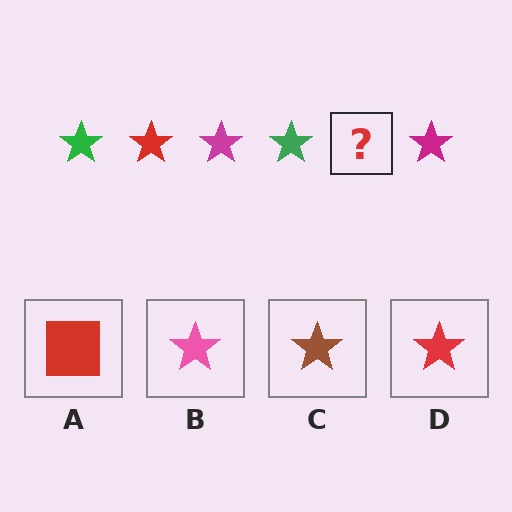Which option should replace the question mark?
Option D.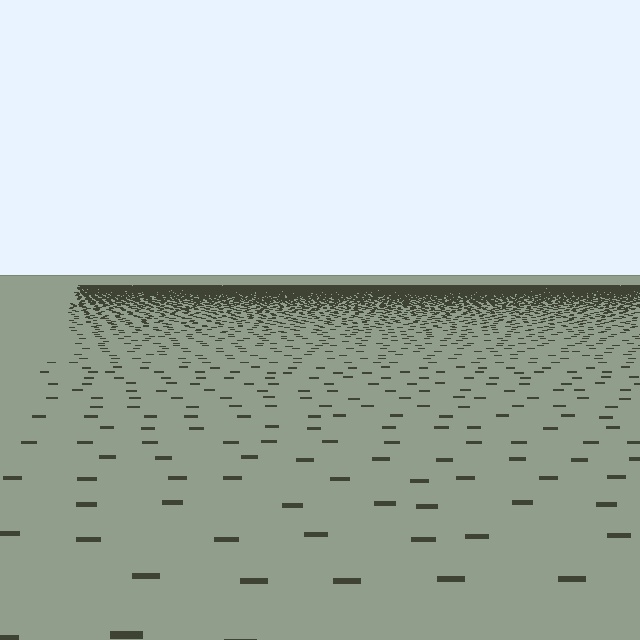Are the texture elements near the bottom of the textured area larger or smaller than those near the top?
Larger. Near the bottom, elements are closer to the viewer and appear at a bigger on-screen size.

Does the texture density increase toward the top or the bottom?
Density increases toward the top.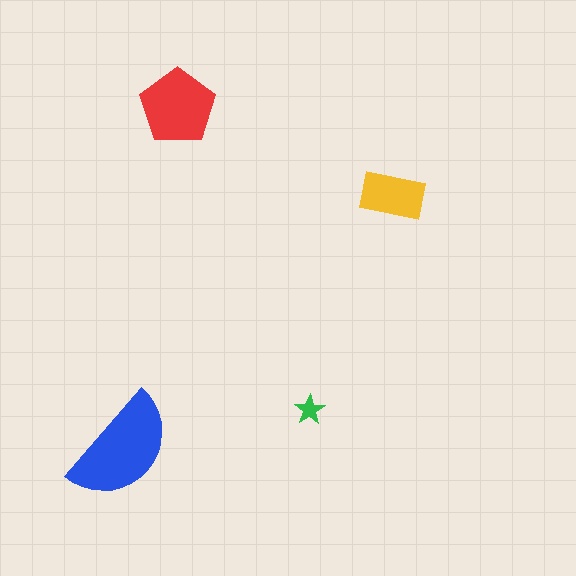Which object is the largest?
The blue semicircle.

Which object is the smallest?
The green star.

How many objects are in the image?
There are 4 objects in the image.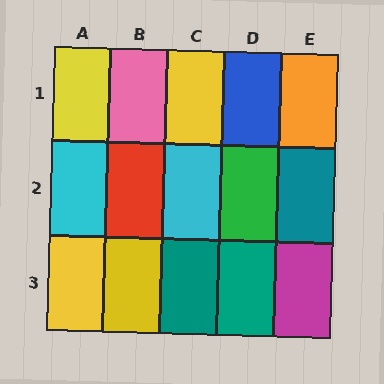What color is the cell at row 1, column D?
Blue.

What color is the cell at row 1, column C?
Yellow.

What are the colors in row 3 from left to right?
Yellow, yellow, teal, teal, magenta.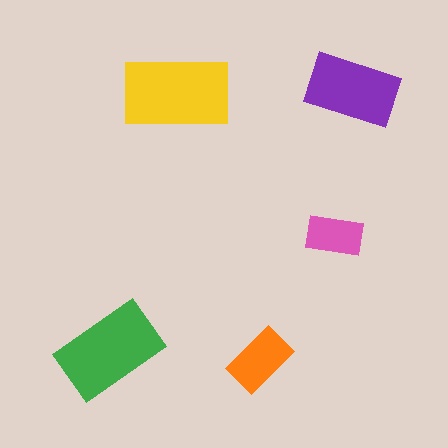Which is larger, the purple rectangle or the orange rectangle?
The purple one.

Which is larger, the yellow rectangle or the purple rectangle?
The yellow one.